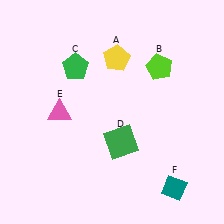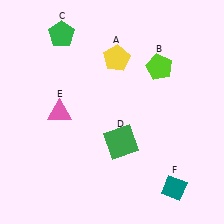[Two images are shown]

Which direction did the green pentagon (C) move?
The green pentagon (C) moved up.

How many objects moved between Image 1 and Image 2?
1 object moved between the two images.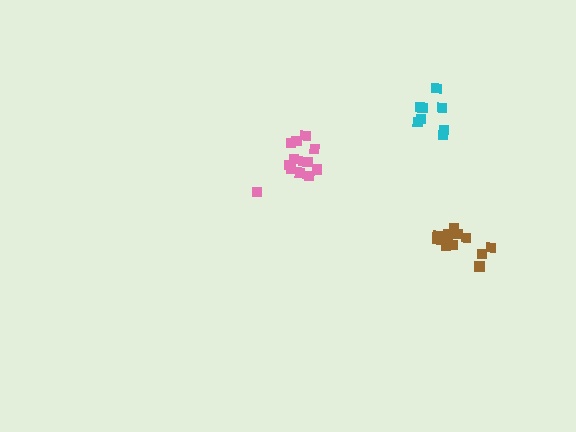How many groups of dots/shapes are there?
There are 3 groups.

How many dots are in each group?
Group 1: 12 dots, Group 2: 13 dots, Group 3: 8 dots (33 total).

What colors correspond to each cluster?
The clusters are colored: brown, pink, cyan.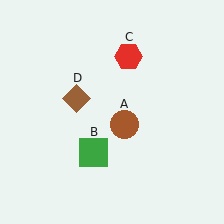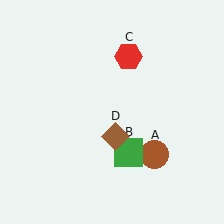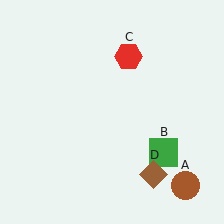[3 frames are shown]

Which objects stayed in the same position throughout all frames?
Red hexagon (object C) remained stationary.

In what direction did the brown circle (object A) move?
The brown circle (object A) moved down and to the right.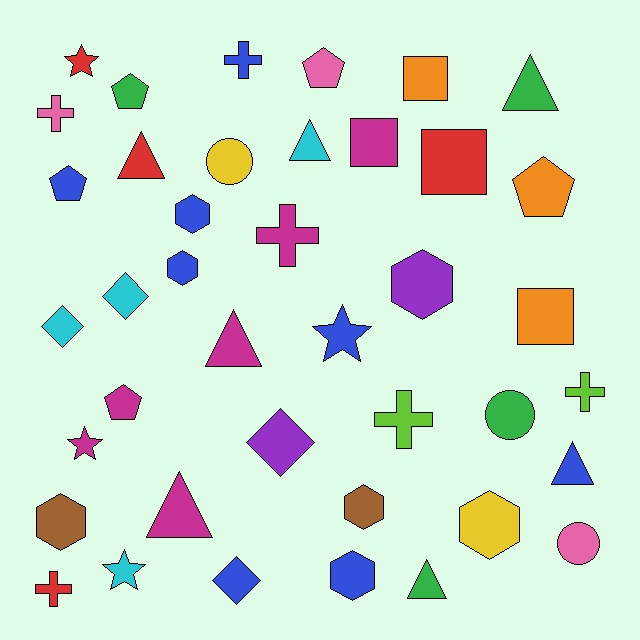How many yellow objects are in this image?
There are 2 yellow objects.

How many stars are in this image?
There are 4 stars.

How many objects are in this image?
There are 40 objects.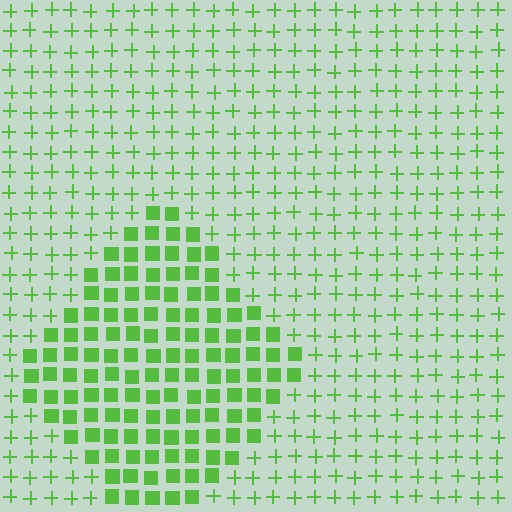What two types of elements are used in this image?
The image uses squares inside the diamond region and plus signs outside it.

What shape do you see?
I see a diamond.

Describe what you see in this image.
The image is filled with small lime elements arranged in a uniform grid. A diamond-shaped region contains squares, while the surrounding area contains plus signs. The boundary is defined purely by the change in element shape.